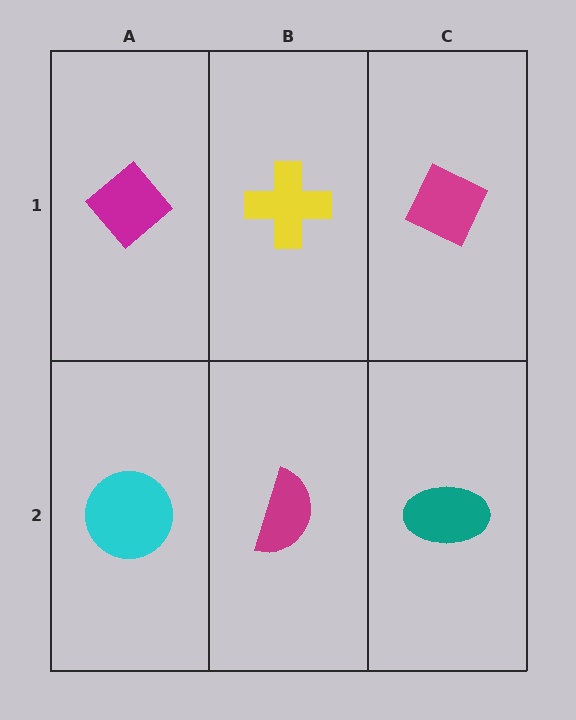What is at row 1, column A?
A magenta diamond.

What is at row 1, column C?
A magenta diamond.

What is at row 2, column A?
A cyan circle.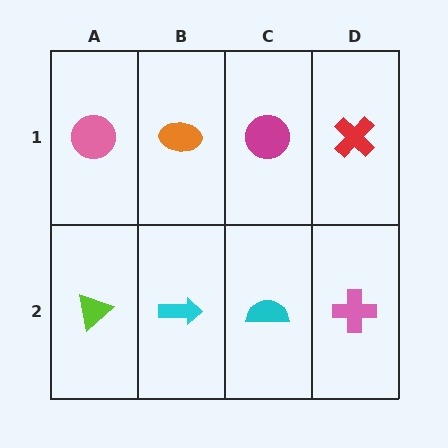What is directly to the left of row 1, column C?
An orange ellipse.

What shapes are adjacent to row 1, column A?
A lime triangle (row 2, column A), an orange ellipse (row 1, column B).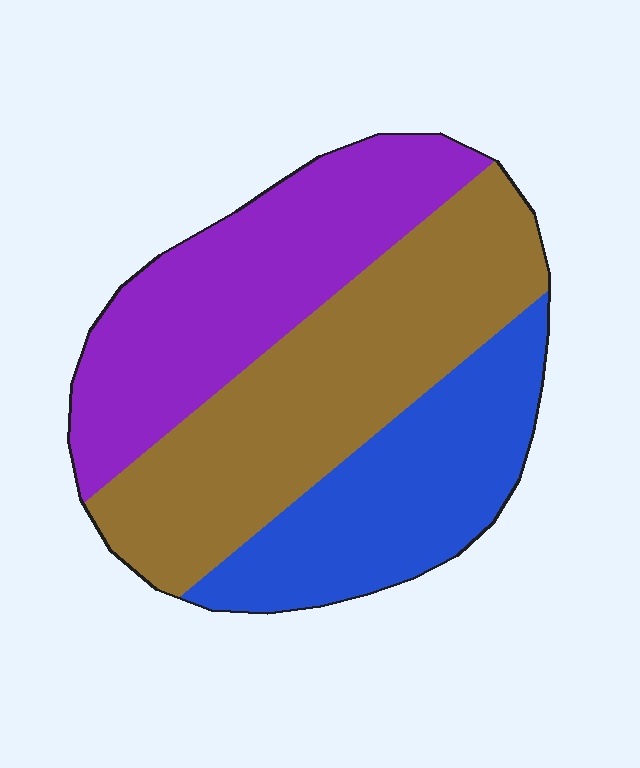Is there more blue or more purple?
Purple.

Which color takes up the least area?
Blue, at roughly 25%.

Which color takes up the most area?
Brown, at roughly 40%.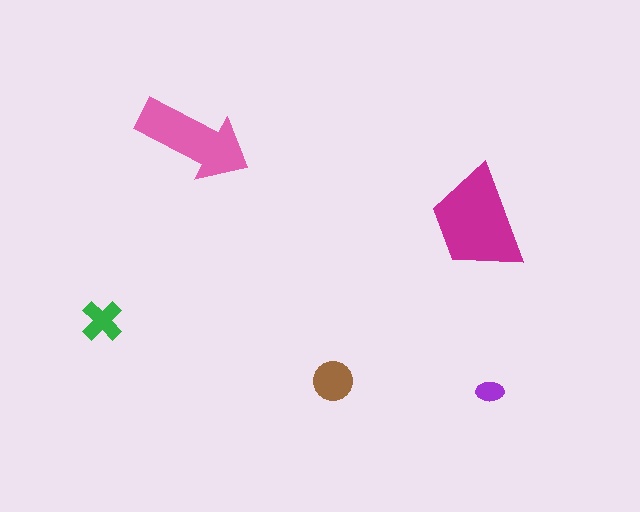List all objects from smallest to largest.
The purple ellipse, the green cross, the brown circle, the pink arrow, the magenta trapezoid.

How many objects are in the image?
There are 5 objects in the image.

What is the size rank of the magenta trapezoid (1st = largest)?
1st.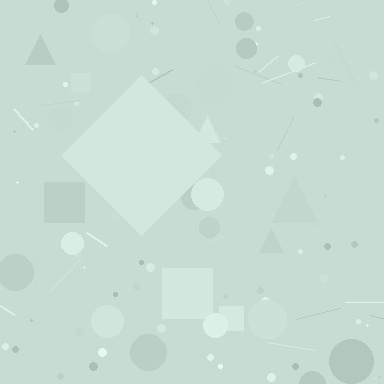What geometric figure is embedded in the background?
A diamond is embedded in the background.